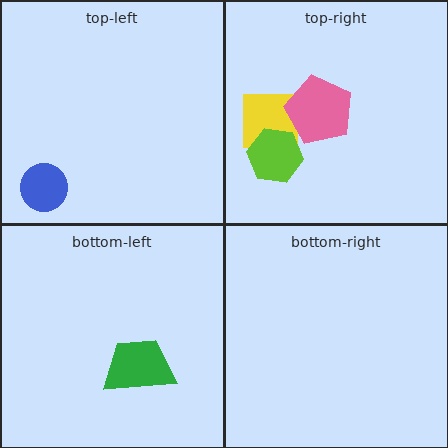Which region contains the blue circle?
The top-left region.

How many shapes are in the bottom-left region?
1.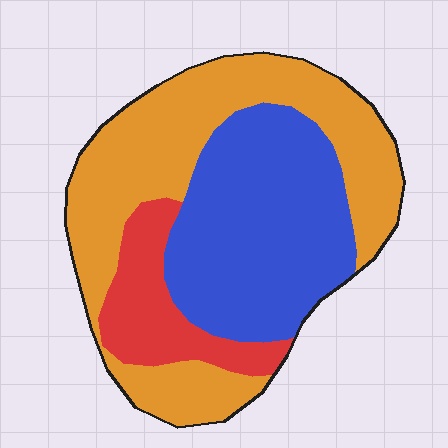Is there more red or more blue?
Blue.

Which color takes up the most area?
Orange, at roughly 45%.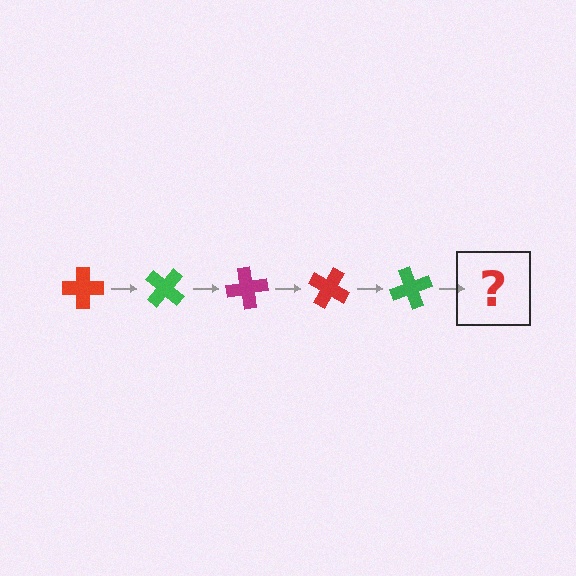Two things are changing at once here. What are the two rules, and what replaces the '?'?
The two rules are that it rotates 40 degrees each step and the color cycles through red, green, and magenta. The '?' should be a magenta cross, rotated 200 degrees from the start.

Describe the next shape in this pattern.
It should be a magenta cross, rotated 200 degrees from the start.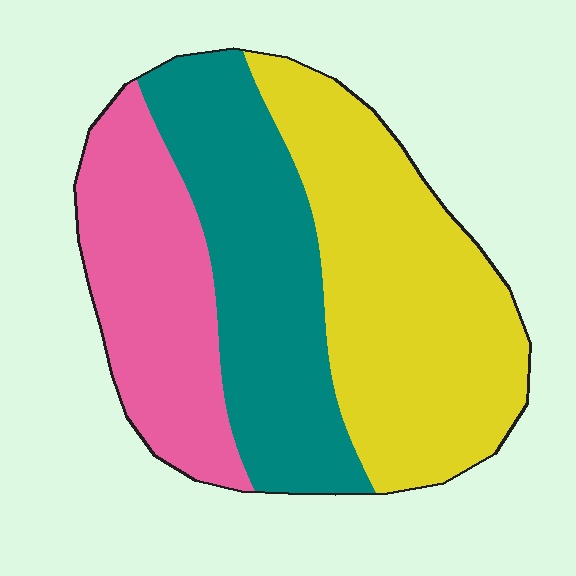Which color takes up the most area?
Yellow, at roughly 40%.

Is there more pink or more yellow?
Yellow.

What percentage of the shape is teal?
Teal covers about 35% of the shape.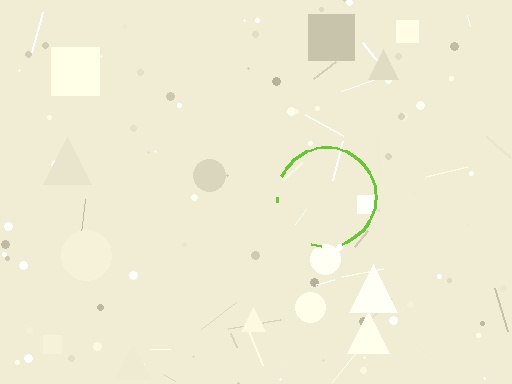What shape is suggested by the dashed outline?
The dashed outline suggests a circle.